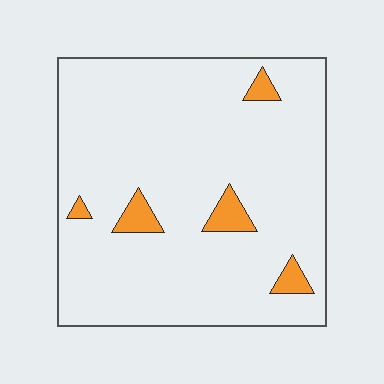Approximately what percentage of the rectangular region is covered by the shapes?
Approximately 5%.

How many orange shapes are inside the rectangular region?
5.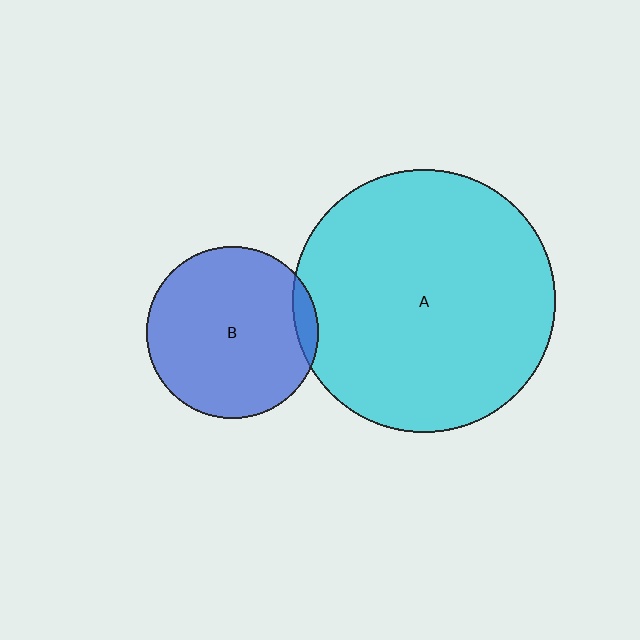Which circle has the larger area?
Circle A (cyan).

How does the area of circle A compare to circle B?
Approximately 2.3 times.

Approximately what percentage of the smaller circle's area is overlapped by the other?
Approximately 5%.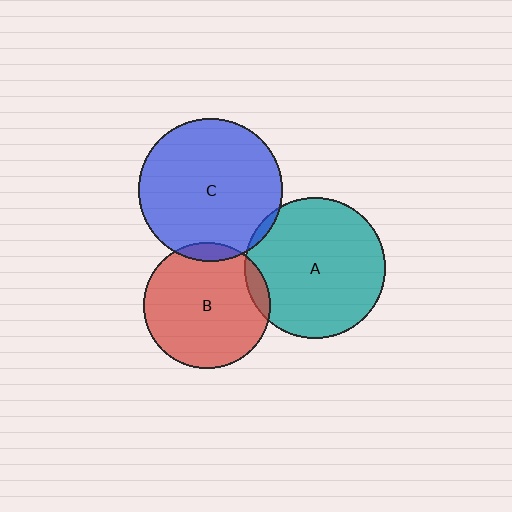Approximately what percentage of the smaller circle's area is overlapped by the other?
Approximately 5%.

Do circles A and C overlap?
Yes.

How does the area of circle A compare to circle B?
Approximately 1.2 times.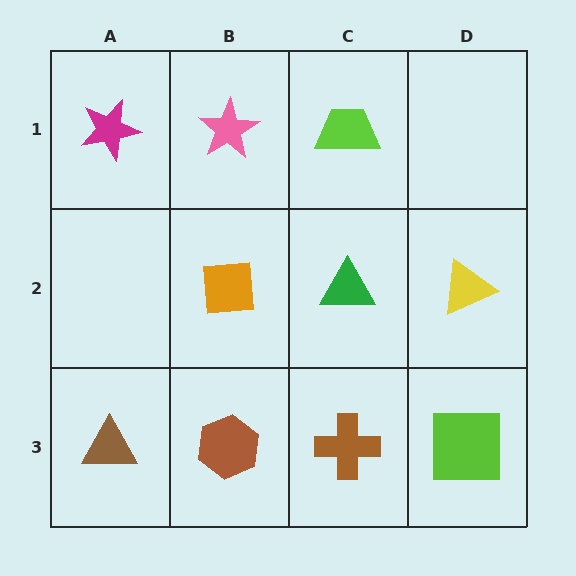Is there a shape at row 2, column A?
No, that cell is empty.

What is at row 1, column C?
A lime trapezoid.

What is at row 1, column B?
A pink star.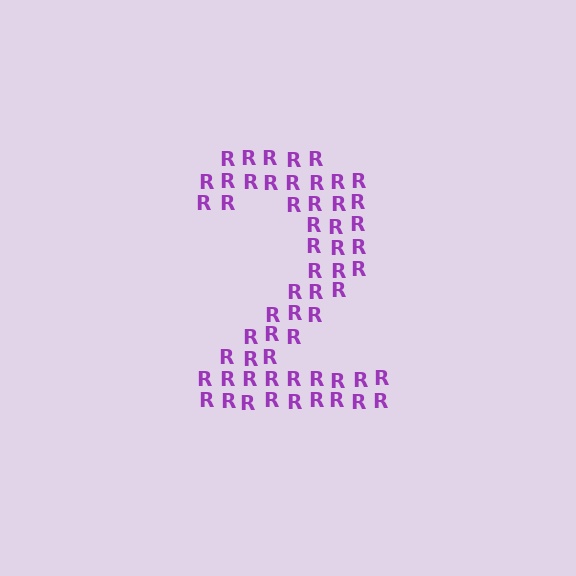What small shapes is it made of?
It is made of small letter R's.